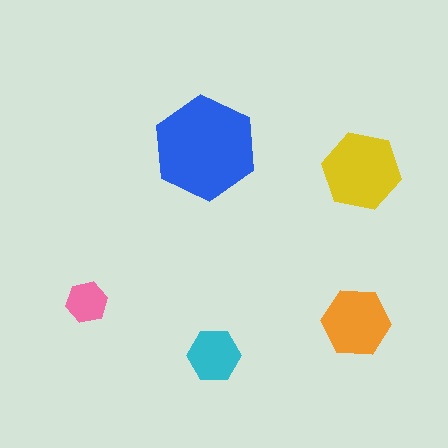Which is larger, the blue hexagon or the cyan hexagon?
The blue one.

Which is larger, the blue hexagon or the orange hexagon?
The blue one.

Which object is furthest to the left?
The pink hexagon is leftmost.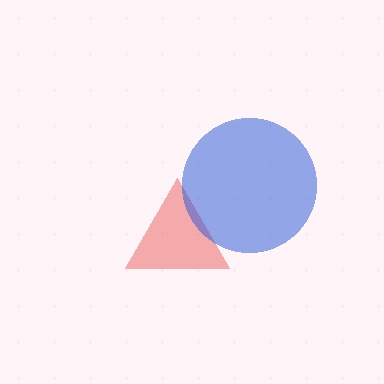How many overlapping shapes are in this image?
There are 2 overlapping shapes in the image.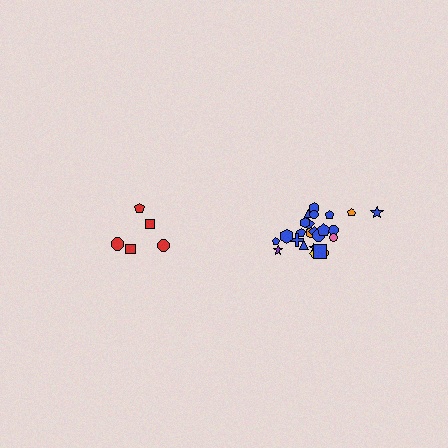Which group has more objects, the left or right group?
The right group.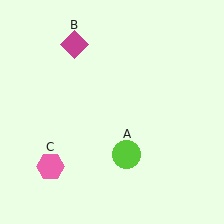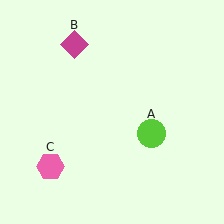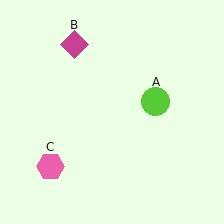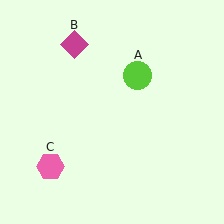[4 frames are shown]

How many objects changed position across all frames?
1 object changed position: lime circle (object A).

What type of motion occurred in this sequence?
The lime circle (object A) rotated counterclockwise around the center of the scene.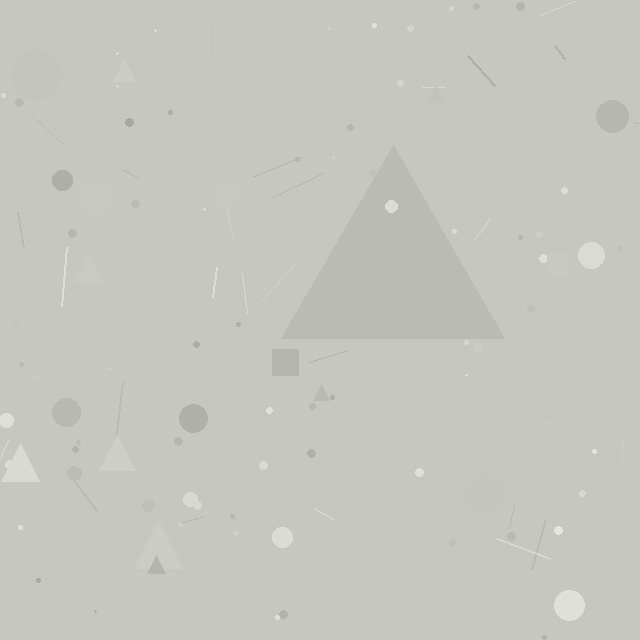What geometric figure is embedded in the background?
A triangle is embedded in the background.